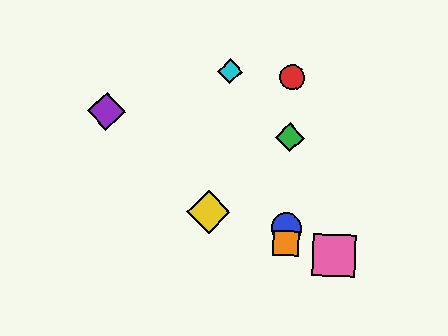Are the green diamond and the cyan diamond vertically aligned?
No, the green diamond is at x≈290 and the cyan diamond is at x≈230.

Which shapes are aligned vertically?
The red circle, the blue circle, the green diamond, the orange square are aligned vertically.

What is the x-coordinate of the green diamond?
The green diamond is at x≈290.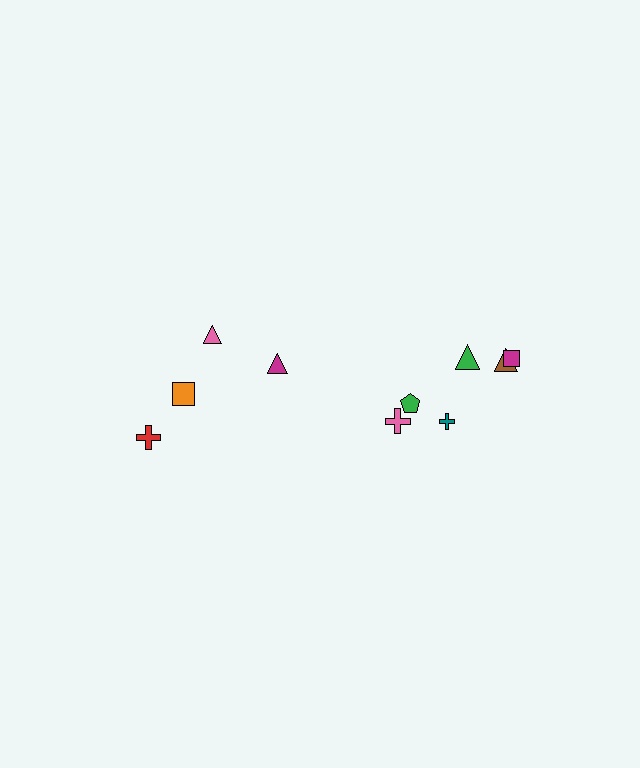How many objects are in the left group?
There are 4 objects.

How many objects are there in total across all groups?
There are 10 objects.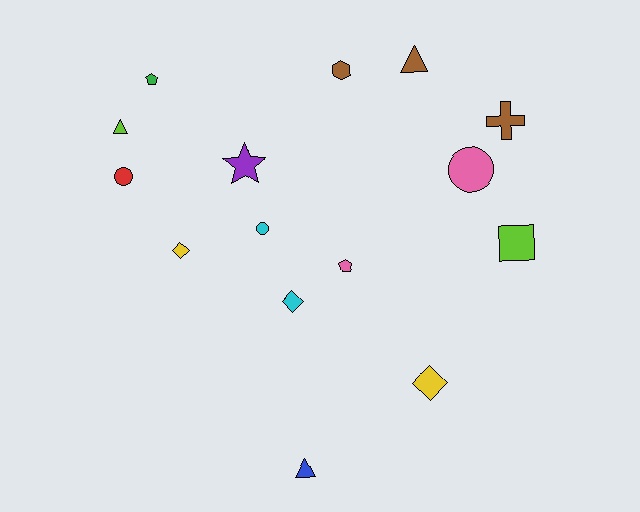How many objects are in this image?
There are 15 objects.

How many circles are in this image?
There are 3 circles.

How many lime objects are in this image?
There are 2 lime objects.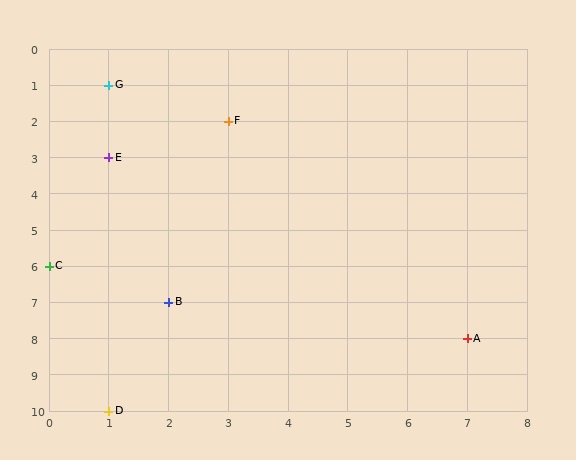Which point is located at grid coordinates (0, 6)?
Point C is at (0, 6).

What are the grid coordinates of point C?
Point C is at grid coordinates (0, 6).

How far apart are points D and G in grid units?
Points D and G are 9 rows apart.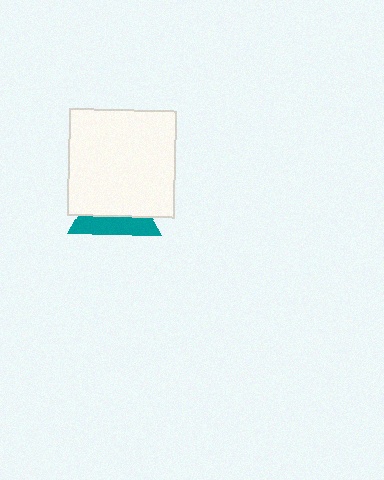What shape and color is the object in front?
The object in front is a white square.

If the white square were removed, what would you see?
You would see the complete teal triangle.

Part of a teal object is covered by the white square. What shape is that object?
It is a triangle.